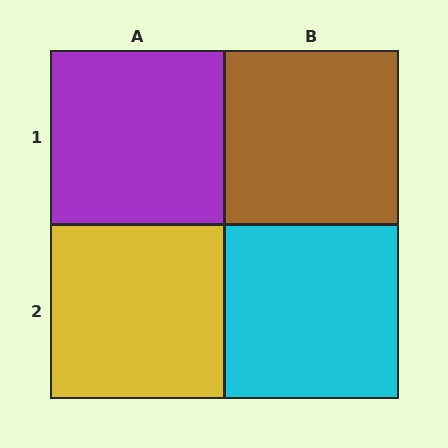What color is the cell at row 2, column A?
Yellow.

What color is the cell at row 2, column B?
Cyan.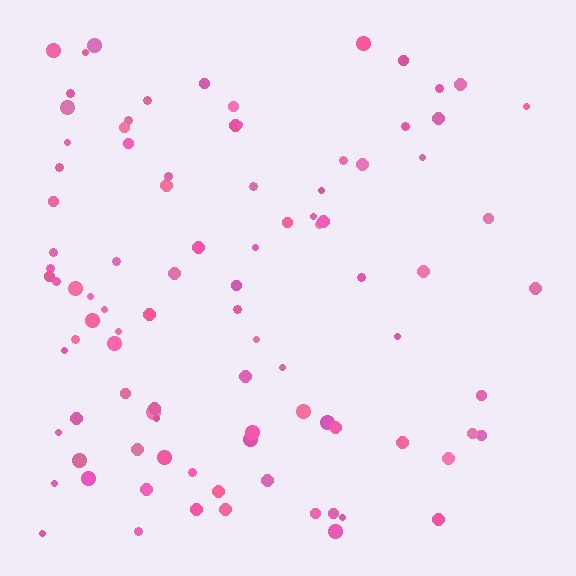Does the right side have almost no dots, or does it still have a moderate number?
Still a moderate number, just noticeably fewer than the left.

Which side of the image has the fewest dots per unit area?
The right.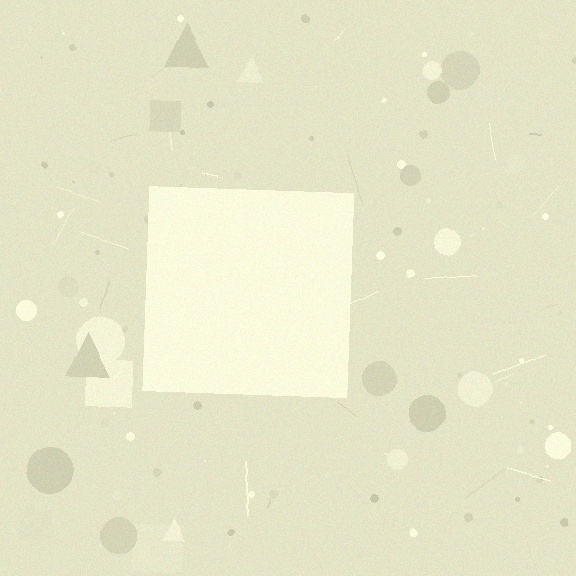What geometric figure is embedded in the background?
A square is embedded in the background.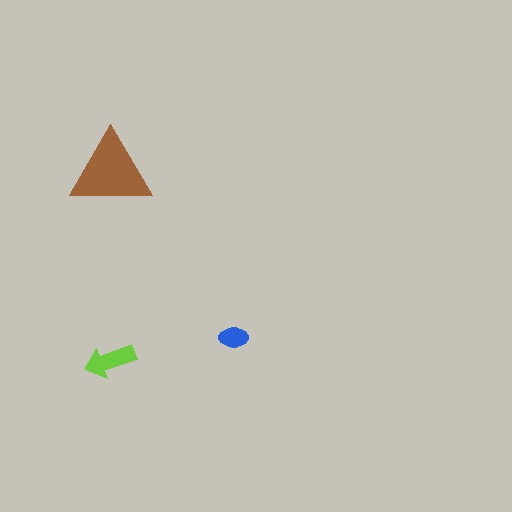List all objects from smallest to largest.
The blue ellipse, the lime arrow, the brown triangle.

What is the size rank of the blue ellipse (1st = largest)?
3rd.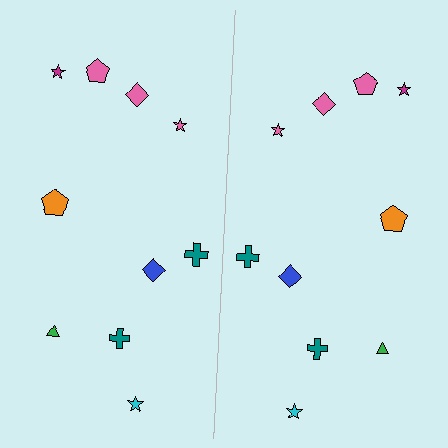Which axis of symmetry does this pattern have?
The pattern has a vertical axis of symmetry running through the center of the image.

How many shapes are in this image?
There are 20 shapes in this image.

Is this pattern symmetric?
Yes, this pattern has bilateral (reflection) symmetry.